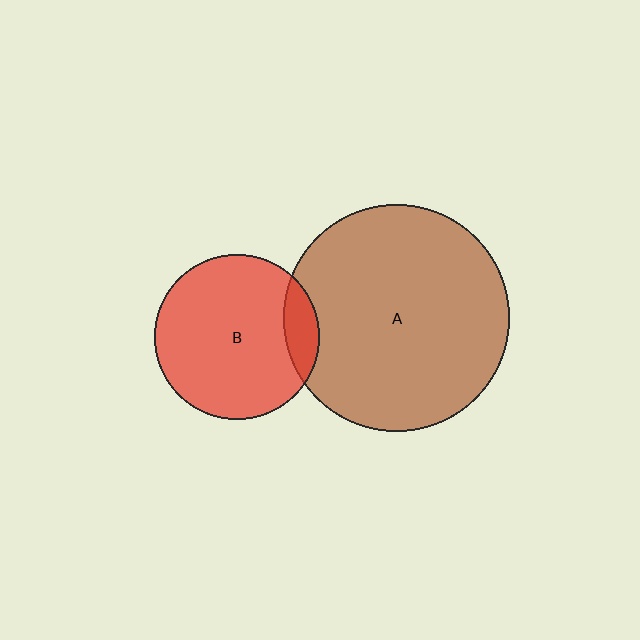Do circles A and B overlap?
Yes.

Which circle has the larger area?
Circle A (brown).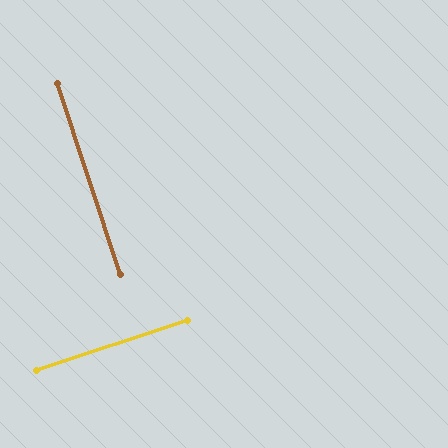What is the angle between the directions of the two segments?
Approximately 90 degrees.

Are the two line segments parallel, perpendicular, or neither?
Perpendicular — they meet at approximately 90°.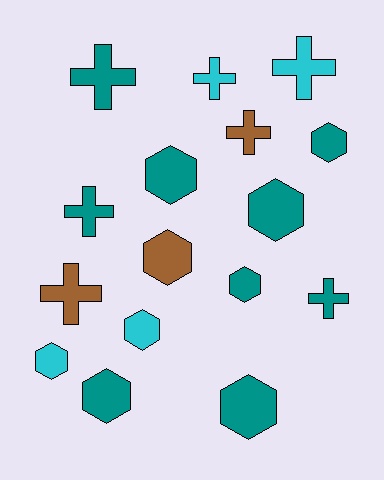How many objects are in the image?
There are 16 objects.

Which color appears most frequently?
Teal, with 9 objects.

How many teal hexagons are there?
There are 6 teal hexagons.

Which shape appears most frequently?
Hexagon, with 9 objects.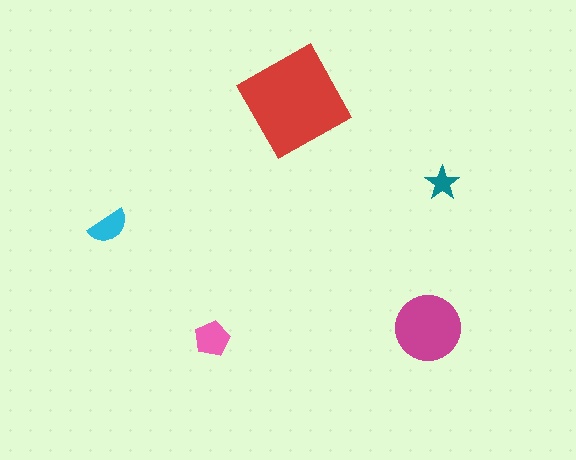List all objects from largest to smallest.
The red square, the magenta circle, the pink pentagon, the cyan semicircle, the teal star.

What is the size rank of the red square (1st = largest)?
1st.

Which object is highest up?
The red square is topmost.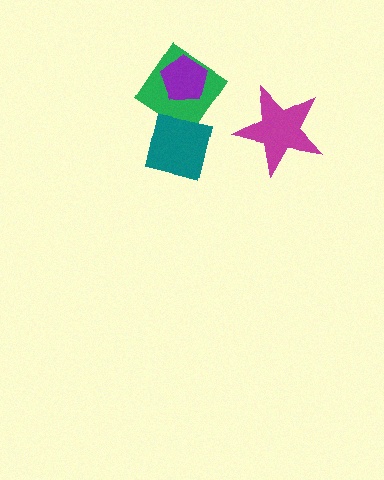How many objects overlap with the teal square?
1 object overlaps with the teal square.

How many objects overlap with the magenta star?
0 objects overlap with the magenta star.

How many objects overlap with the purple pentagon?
1 object overlaps with the purple pentagon.